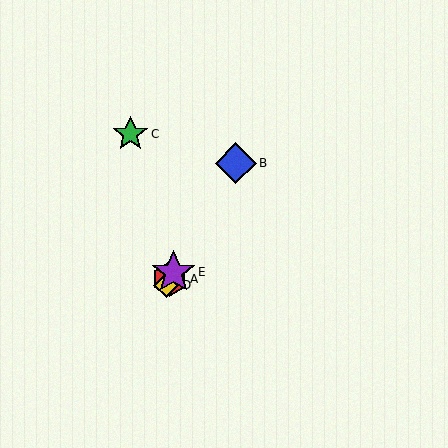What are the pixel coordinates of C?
Object C is at (130, 134).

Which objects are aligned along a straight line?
Objects A, B, D, E are aligned along a straight line.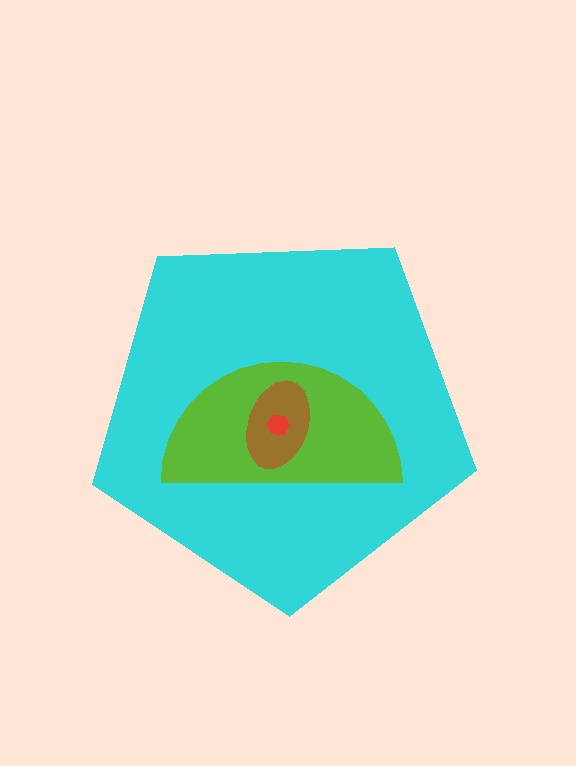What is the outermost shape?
The cyan pentagon.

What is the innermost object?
The red hexagon.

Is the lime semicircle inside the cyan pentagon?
Yes.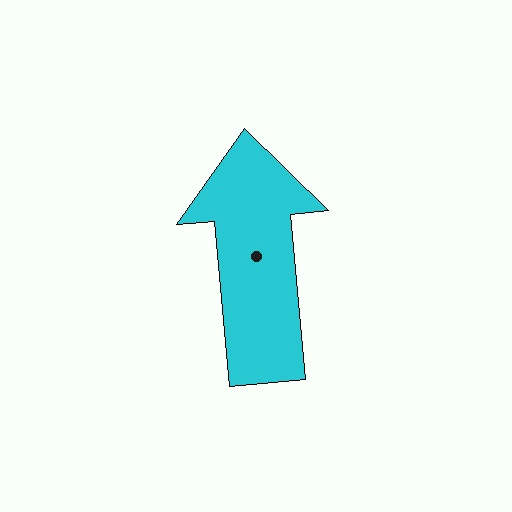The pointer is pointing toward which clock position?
Roughly 12 o'clock.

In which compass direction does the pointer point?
North.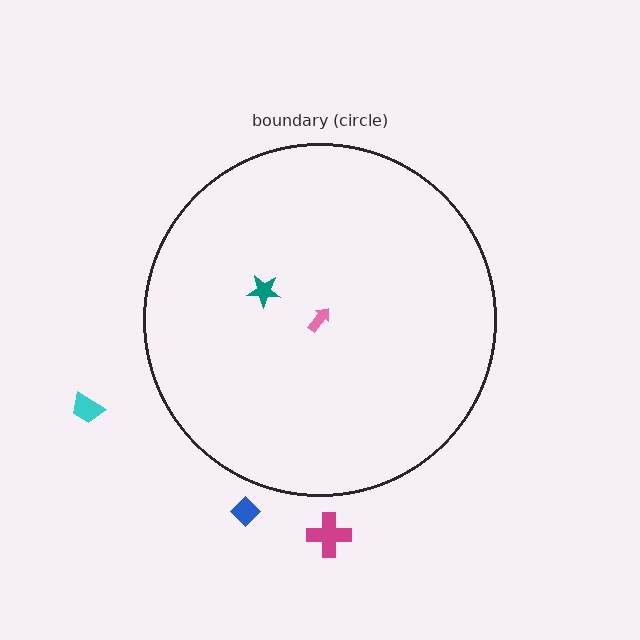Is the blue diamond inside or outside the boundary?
Outside.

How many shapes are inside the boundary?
2 inside, 3 outside.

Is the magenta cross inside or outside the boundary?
Outside.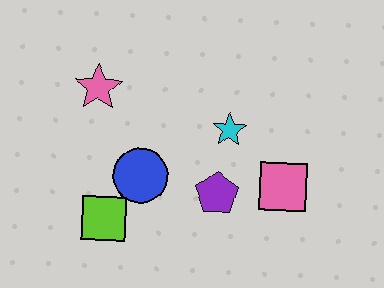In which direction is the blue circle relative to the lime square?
The blue circle is above the lime square.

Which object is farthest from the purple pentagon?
The pink star is farthest from the purple pentagon.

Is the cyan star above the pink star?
No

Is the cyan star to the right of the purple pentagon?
Yes